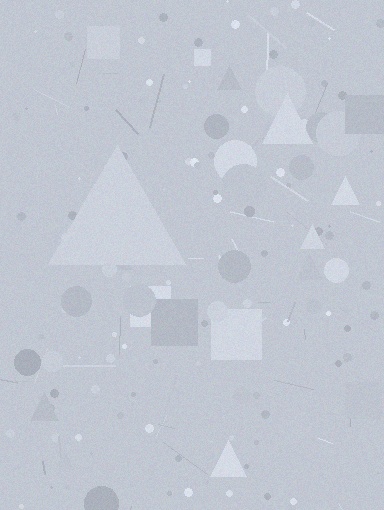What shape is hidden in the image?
A triangle is hidden in the image.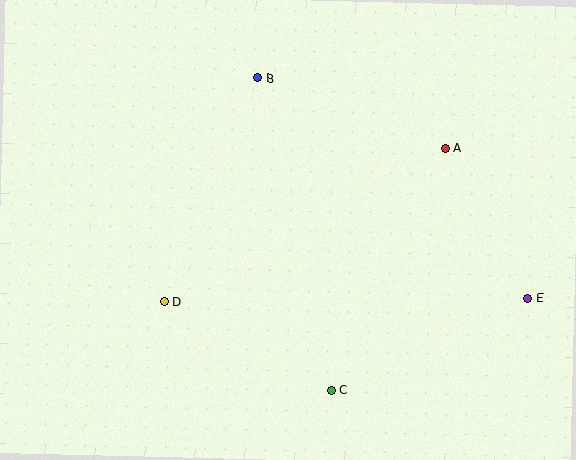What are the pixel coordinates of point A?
Point A is at (446, 148).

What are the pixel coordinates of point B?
Point B is at (257, 78).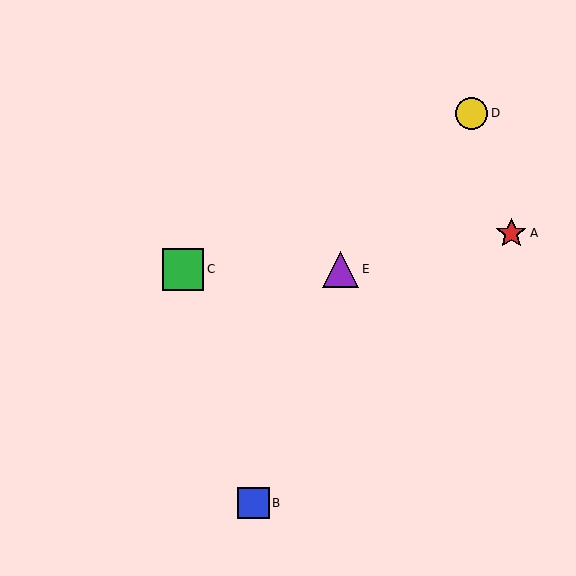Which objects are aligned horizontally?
Objects C, E are aligned horizontally.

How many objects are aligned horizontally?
2 objects (C, E) are aligned horizontally.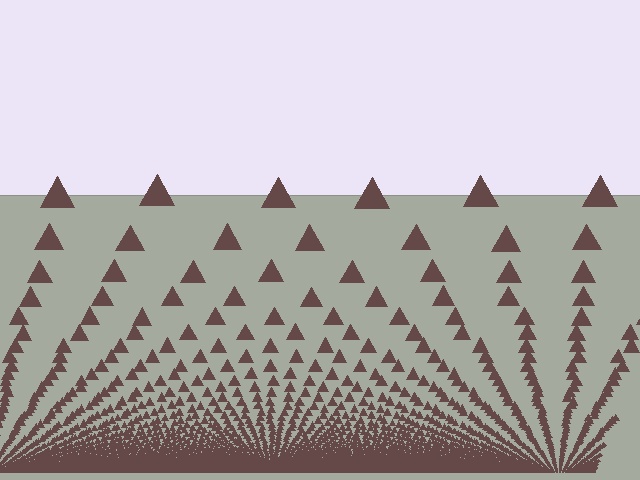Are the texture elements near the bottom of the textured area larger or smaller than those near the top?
Smaller. The gradient is inverted — elements near the bottom are smaller and denser.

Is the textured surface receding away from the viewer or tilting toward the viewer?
The surface appears to tilt toward the viewer. Texture elements get larger and sparser toward the top.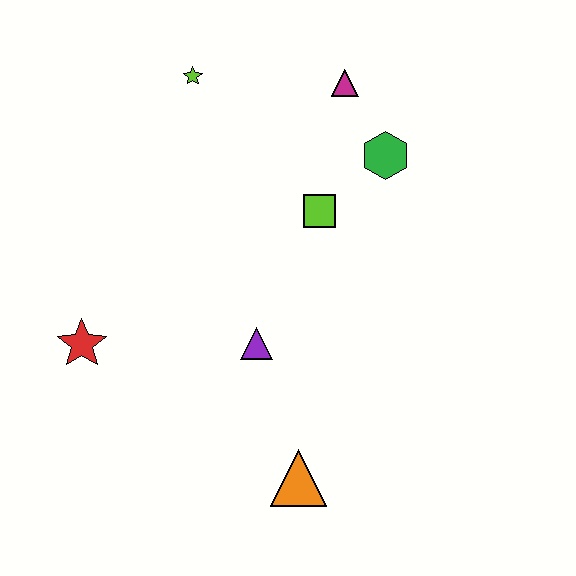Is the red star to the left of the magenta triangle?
Yes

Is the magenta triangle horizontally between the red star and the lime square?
No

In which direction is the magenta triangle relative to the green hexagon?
The magenta triangle is above the green hexagon.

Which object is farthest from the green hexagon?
The red star is farthest from the green hexagon.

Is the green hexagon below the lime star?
Yes